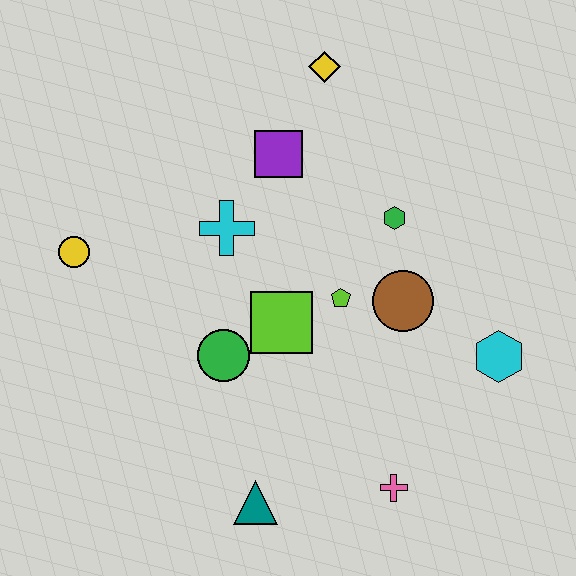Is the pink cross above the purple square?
No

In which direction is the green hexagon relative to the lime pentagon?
The green hexagon is above the lime pentagon.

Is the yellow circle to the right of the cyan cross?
No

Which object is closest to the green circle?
The lime square is closest to the green circle.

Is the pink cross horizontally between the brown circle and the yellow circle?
Yes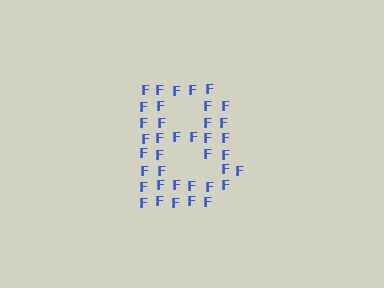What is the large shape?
The large shape is the letter B.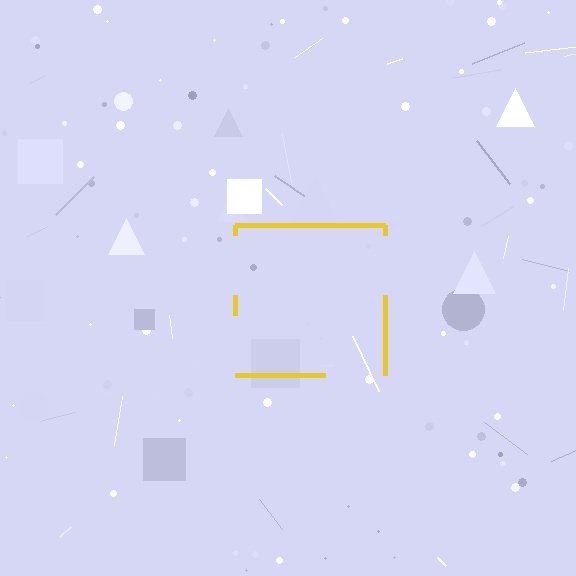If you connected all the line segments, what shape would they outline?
They would outline a square.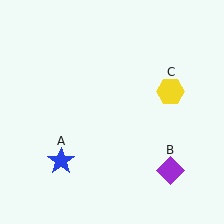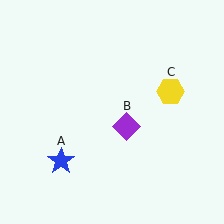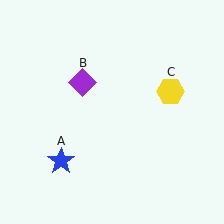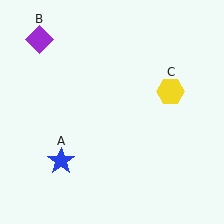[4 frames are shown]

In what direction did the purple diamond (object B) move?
The purple diamond (object B) moved up and to the left.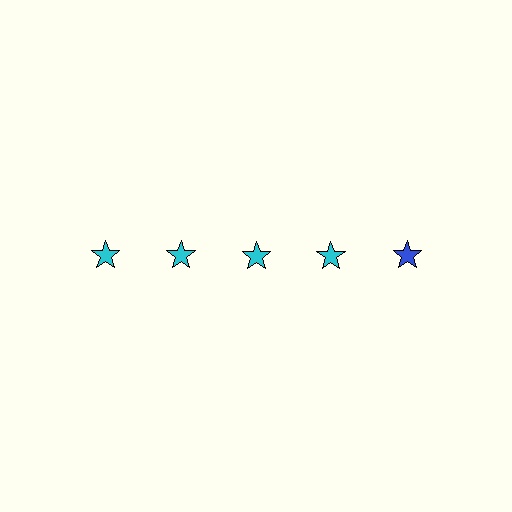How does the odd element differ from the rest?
It has a different color: blue instead of cyan.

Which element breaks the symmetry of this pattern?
The blue star in the top row, rightmost column breaks the symmetry. All other shapes are cyan stars.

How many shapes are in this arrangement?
There are 5 shapes arranged in a grid pattern.